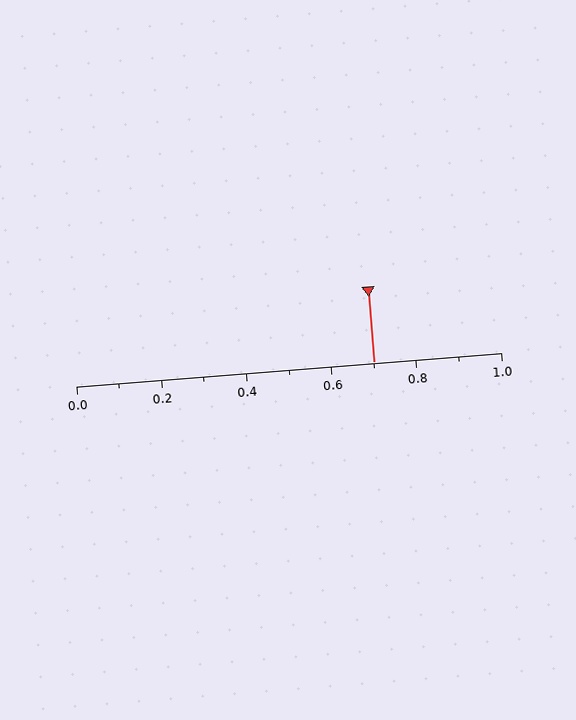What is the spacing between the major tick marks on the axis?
The major ticks are spaced 0.2 apart.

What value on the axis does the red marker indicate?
The marker indicates approximately 0.7.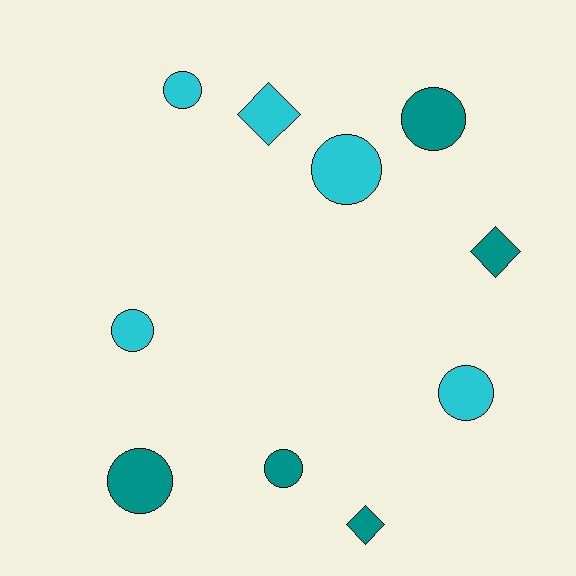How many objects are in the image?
There are 10 objects.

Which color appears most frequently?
Teal, with 5 objects.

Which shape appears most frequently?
Circle, with 7 objects.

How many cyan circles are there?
There are 4 cyan circles.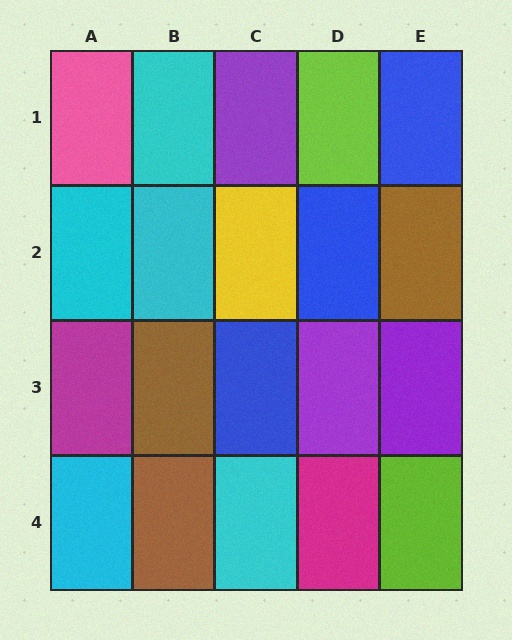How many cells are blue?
3 cells are blue.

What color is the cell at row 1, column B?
Cyan.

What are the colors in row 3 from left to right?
Magenta, brown, blue, purple, purple.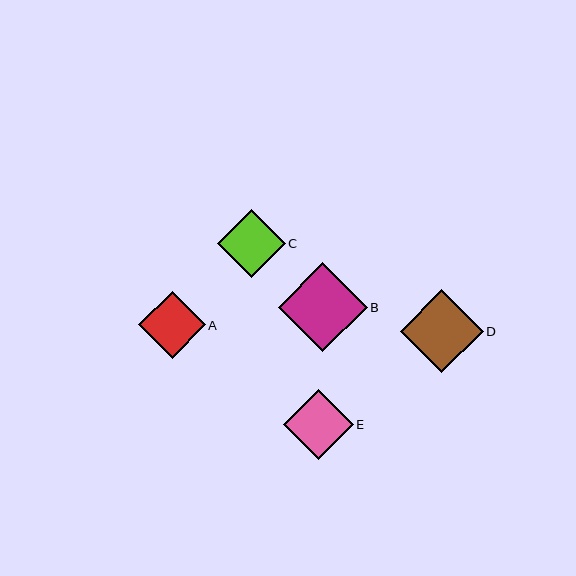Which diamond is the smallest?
Diamond A is the smallest with a size of approximately 67 pixels.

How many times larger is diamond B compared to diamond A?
Diamond B is approximately 1.3 times the size of diamond A.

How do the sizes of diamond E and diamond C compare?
Diamond E and diamond C are approximately the same size.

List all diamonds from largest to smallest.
From largest to smallest: B, D, E, C, A.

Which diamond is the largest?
Diamond B is the largest with a size of approximately 89 pixels.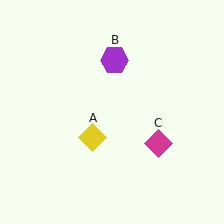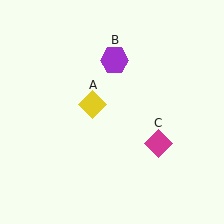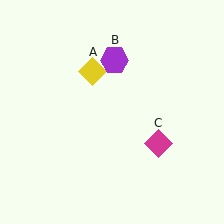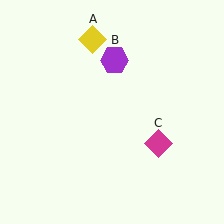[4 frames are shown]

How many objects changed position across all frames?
1 object changed position: yellow diamond (object A).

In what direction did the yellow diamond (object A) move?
The yellow diamond (object A) moved up.